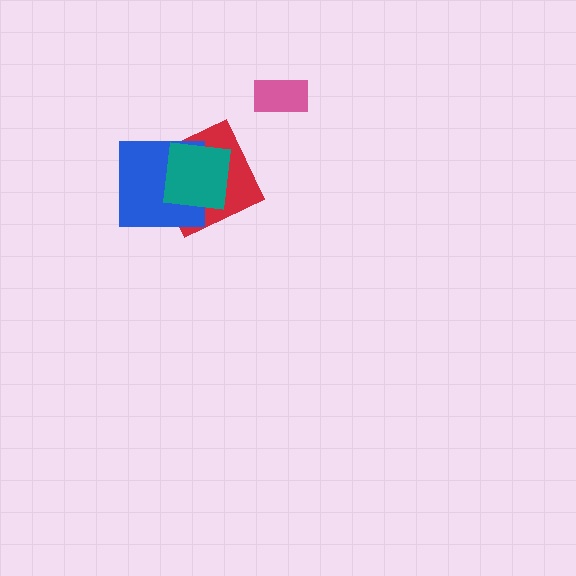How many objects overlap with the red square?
2 objects overlap with the red square.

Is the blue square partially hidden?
Yes, it is partially covered by another shape.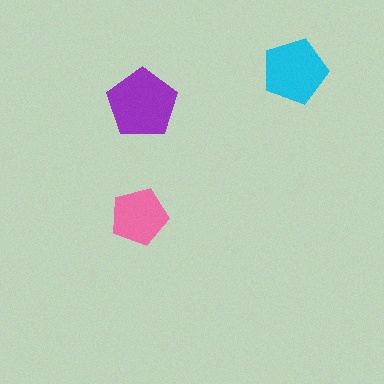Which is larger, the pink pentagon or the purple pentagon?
The purple one.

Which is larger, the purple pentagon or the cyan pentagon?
The purple one.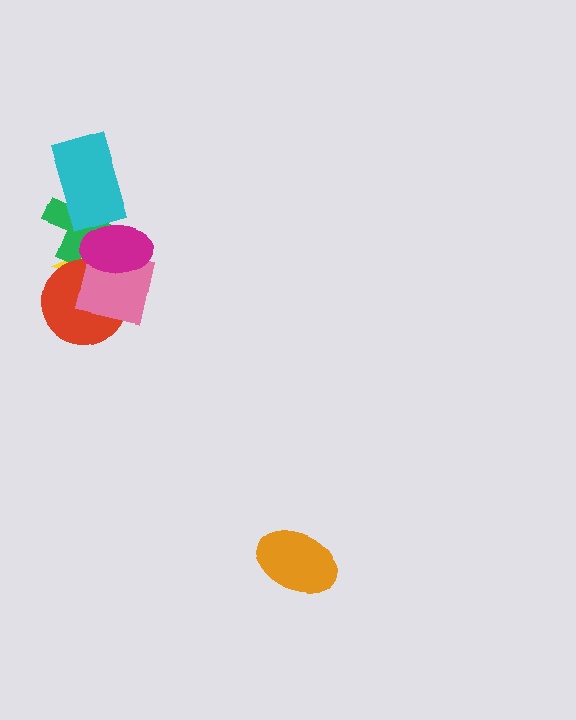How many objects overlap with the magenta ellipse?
5 objects overlap with the magenta ellipse.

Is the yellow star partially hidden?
Yes, it is partially covered by another shape.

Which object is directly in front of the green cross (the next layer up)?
The pink square is directly in front of the green cross.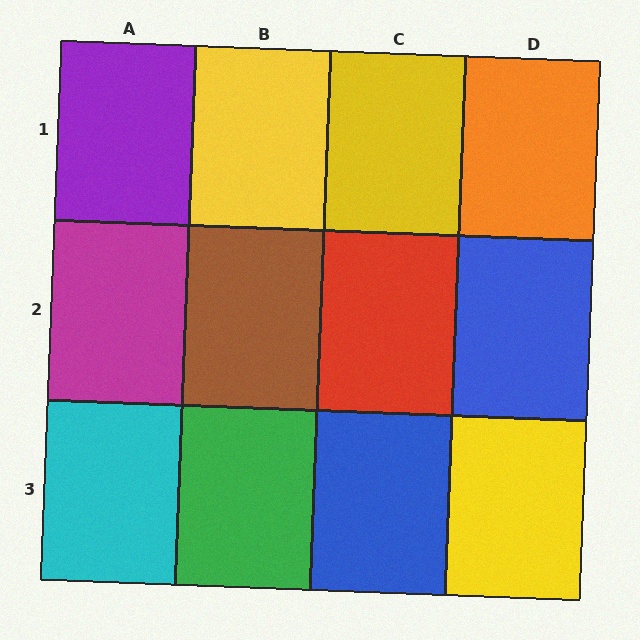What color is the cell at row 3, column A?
Cyan.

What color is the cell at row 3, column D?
Yellow.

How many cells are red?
1 cell is red.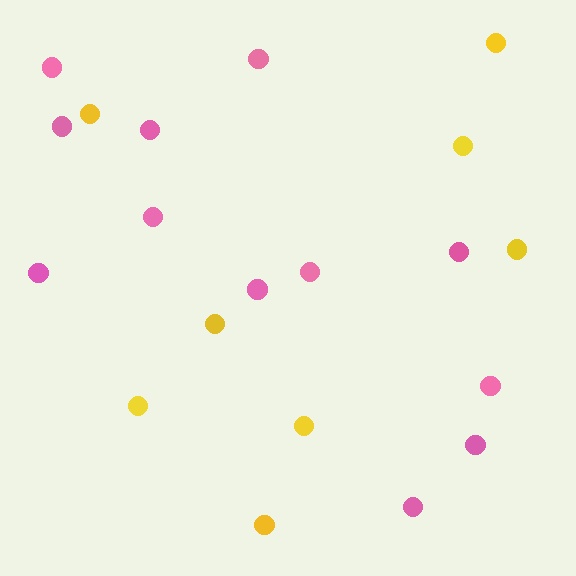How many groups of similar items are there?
There are 2 groups: one group of pink circles (12) and one group of yellow circles (8).